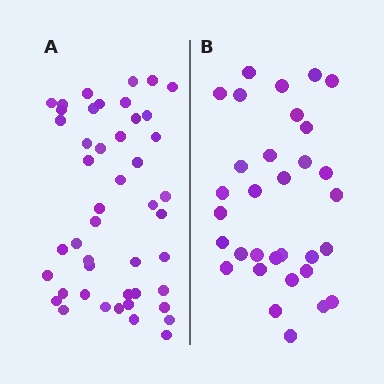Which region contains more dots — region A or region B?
Region A (the left region) has more dots.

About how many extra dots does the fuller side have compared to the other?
Region A has approximately 15 more dots than region B.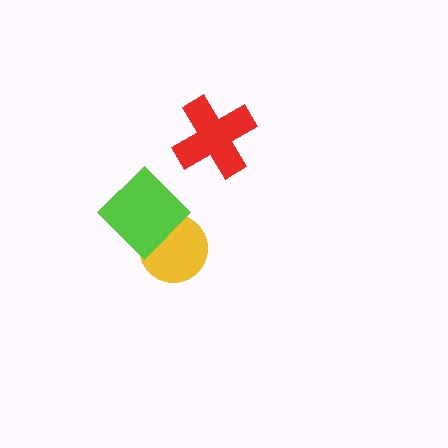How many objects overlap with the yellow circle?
1 object overlaps with the yellow circle.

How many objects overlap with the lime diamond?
1 object overlaps with the lime diamond.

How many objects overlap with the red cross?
0 objects overlap with the red cross.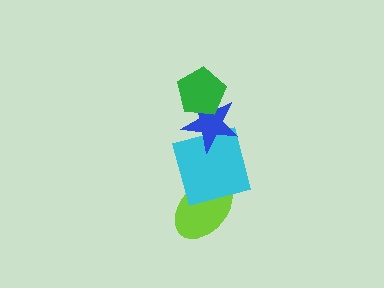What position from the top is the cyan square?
The cyan square is 3rd from the top.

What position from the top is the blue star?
The blue star is 2nd from the top.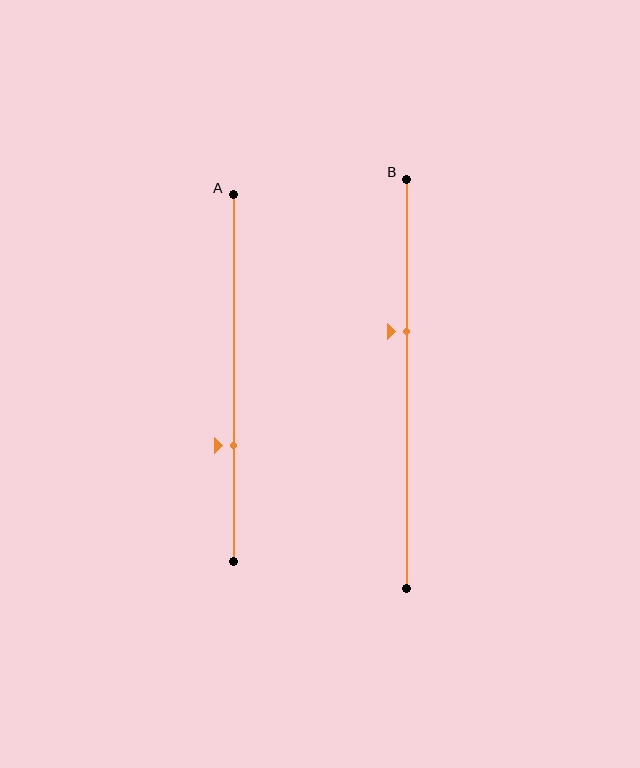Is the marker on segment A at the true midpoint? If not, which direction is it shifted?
No, the marker on segment A is shifted downward by about 18% of the segment length.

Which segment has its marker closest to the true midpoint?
Segment B has its marker closest to the true midpoint.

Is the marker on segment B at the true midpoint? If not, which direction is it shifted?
No, the marker on segment B is shifted upward by about 13% of the segment length.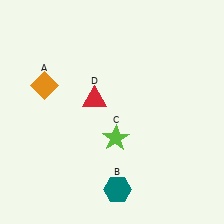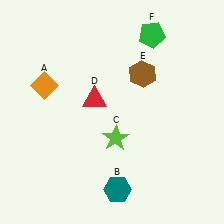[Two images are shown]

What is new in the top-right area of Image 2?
A brown hexagon (E) was added in the top-right area of Image 2.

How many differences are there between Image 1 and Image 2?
There are 2 differences between the two images.